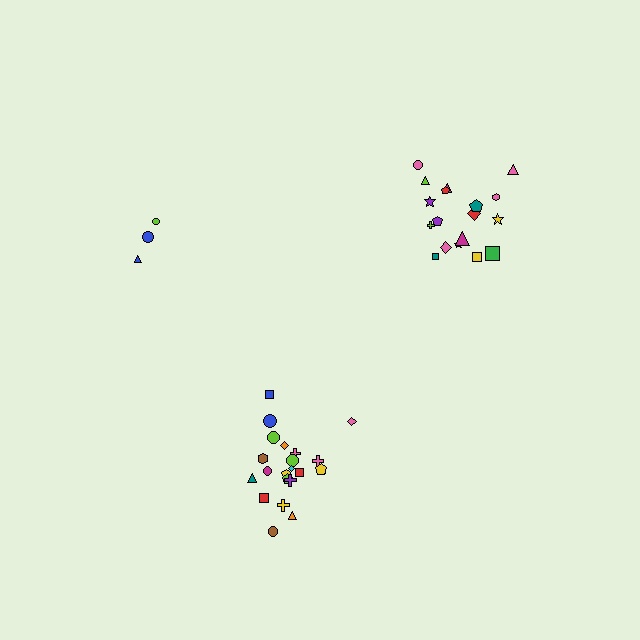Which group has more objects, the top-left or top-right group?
The top-right group.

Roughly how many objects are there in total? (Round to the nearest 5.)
Roughly 45 objects in total.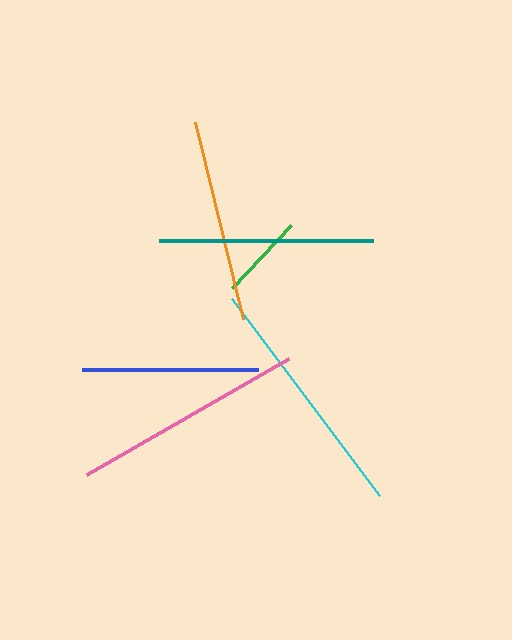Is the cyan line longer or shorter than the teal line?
The cyan line is longer than the teal line.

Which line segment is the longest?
The cyan line is the longest at approximately 247 pixels.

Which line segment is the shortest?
The green line is the shortest at approximately 86 pixels.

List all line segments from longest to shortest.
From longest to shortest: cyan, pink, teal, orange, blue, green.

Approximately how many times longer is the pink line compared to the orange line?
The pink line is approximately 1.1 times the length of the orange line.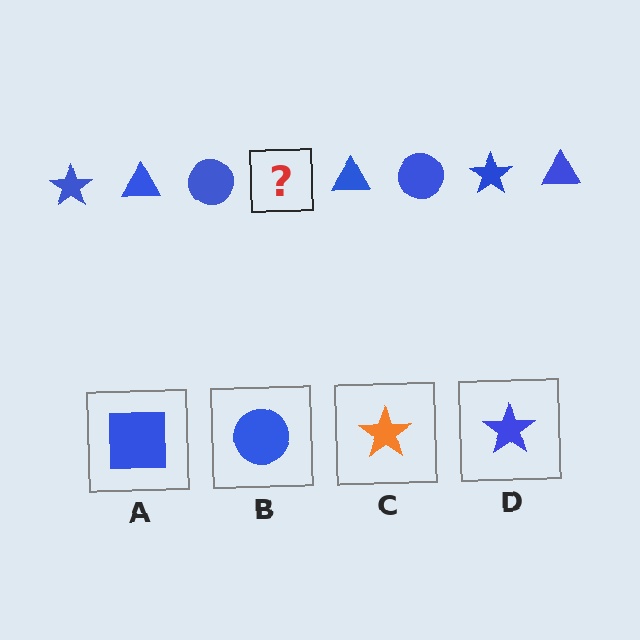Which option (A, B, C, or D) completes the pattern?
D.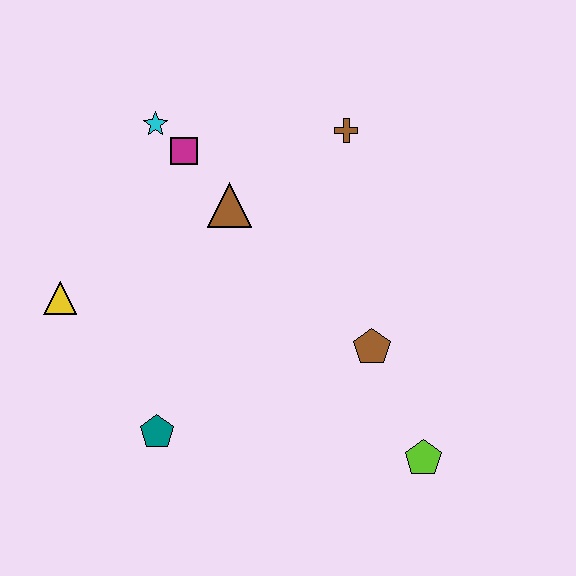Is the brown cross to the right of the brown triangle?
Yes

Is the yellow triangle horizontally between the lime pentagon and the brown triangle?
No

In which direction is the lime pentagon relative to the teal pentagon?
The lime pentagon is to the right of the teal pentagon.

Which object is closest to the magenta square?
The cyan star is closest to the magenta square.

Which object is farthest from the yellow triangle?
The lime pentagon is farthest from the yellow triangle.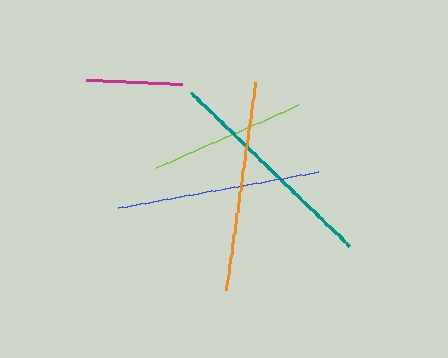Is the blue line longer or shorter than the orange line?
The orange line is longer than the blue line.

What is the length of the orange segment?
The orange segment is approximately 209 pixels long.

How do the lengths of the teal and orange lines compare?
The teal and orange lines are approximately the same length.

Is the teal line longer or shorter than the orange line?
The teal line is longer than the orange line.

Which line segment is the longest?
The teal line is the longest at approximately 220 pixels.